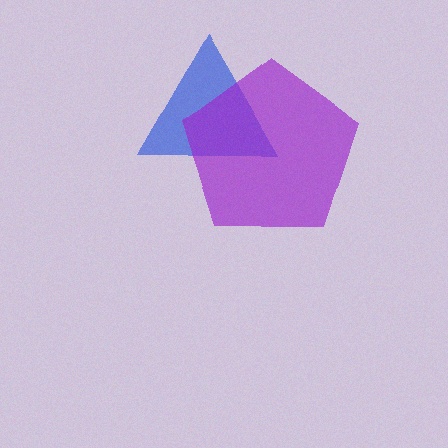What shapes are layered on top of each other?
The layered shapes are: a blue triangle, a purple pentagon.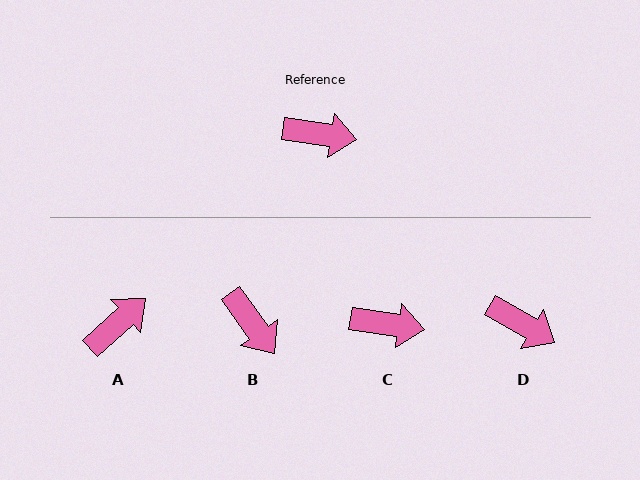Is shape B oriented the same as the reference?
No, it is off by about 46 degrees.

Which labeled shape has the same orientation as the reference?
C.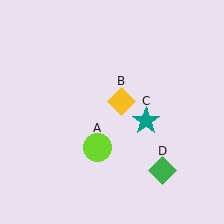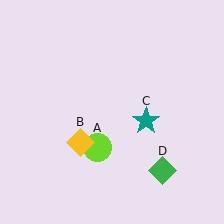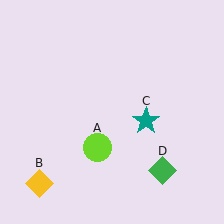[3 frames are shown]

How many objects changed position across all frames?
1 object changed position: yellow diamond (object B).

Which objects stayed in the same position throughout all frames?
Lime circle (object A) and teal star (object C) and green diamond (object D) remained stationary.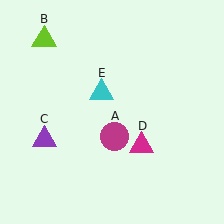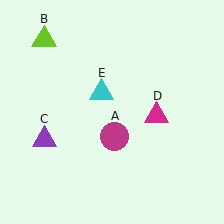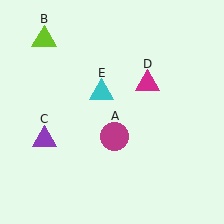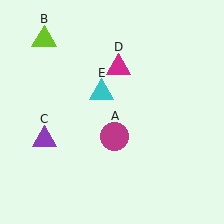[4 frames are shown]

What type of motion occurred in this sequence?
The magenta triangle (object D) rotated counterclockwise around the center of the scene.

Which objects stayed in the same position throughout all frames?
Magenta circle (object A) and lime triangle (object B) and purple triangle (object C) and cyan triangle (object E) remained stationary.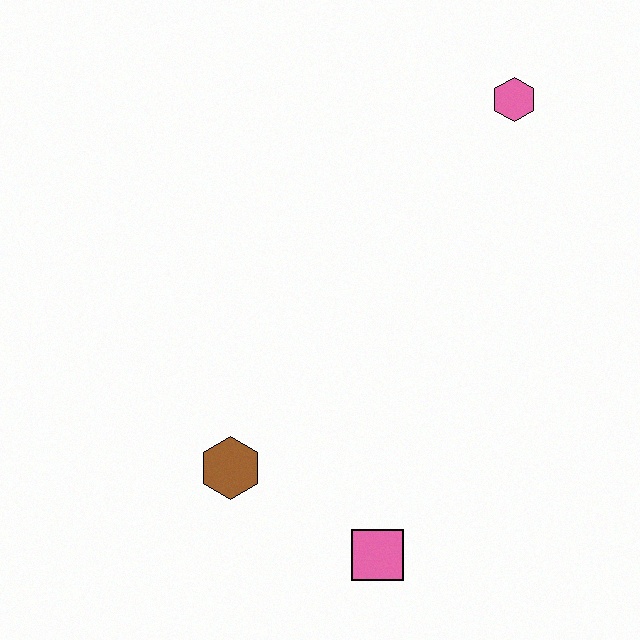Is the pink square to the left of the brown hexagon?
No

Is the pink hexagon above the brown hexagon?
Yes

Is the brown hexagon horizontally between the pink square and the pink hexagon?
No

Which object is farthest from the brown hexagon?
The pink hexagon is farthest from the brown hexagon.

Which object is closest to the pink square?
The brown hexagon is closest to the pink square.